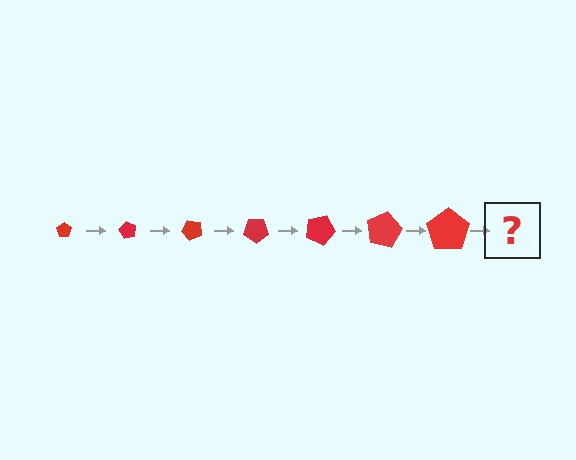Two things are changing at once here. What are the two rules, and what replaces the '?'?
The two rules are that the pentagon grows larger each step and it rotates 60 degrees each step. The '?' should be a pentagon, larger than the previous one and rotated 420 degrees from the start.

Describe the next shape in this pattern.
It should be a pentagon, larger than the previous one and rotated 420 degrees from the start.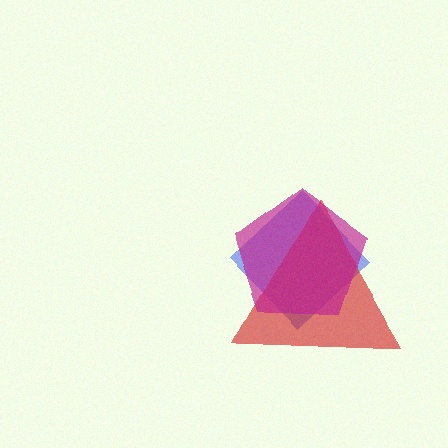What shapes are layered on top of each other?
The layered shapes are: a blue diamond, a red triangle, a magenta pentagon.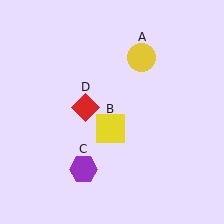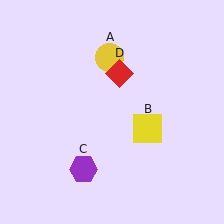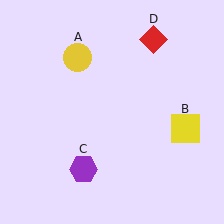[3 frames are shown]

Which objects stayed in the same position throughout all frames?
Purple hexagon (object C) remained stationary.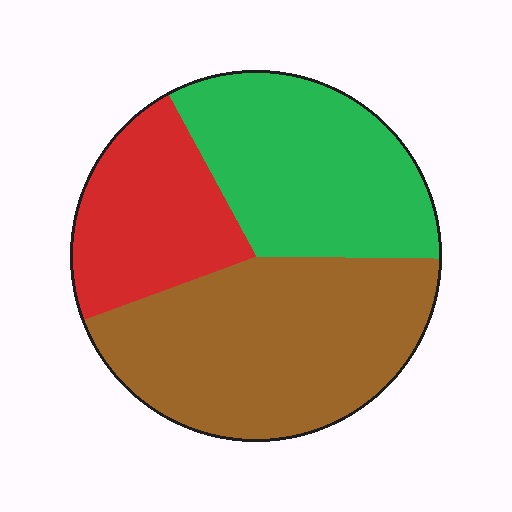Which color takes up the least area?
Red, at roughly 25%.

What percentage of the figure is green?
Green takes up about one third (1/3) of the figure.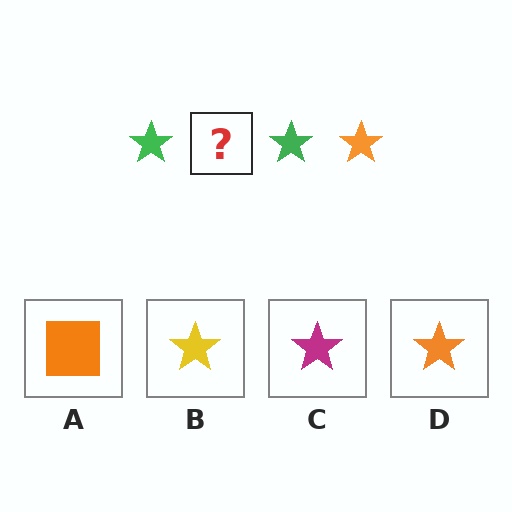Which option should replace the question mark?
Option D.